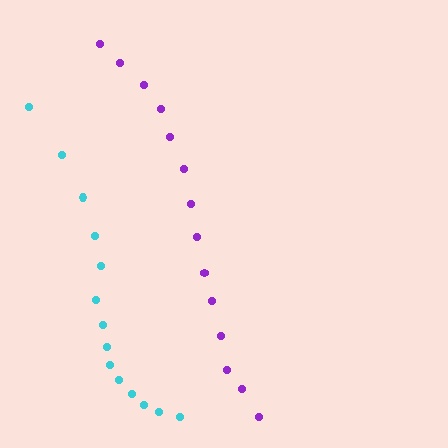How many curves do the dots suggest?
There are 2 distinct paths.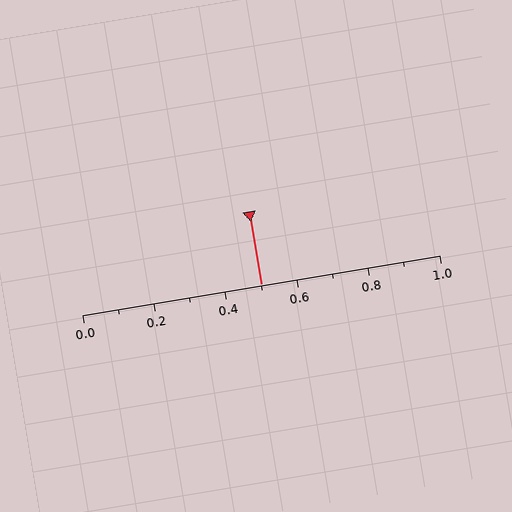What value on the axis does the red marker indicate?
The marker indicates approximately 0.5.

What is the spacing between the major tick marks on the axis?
The major ticks are spaced 0.2 apart.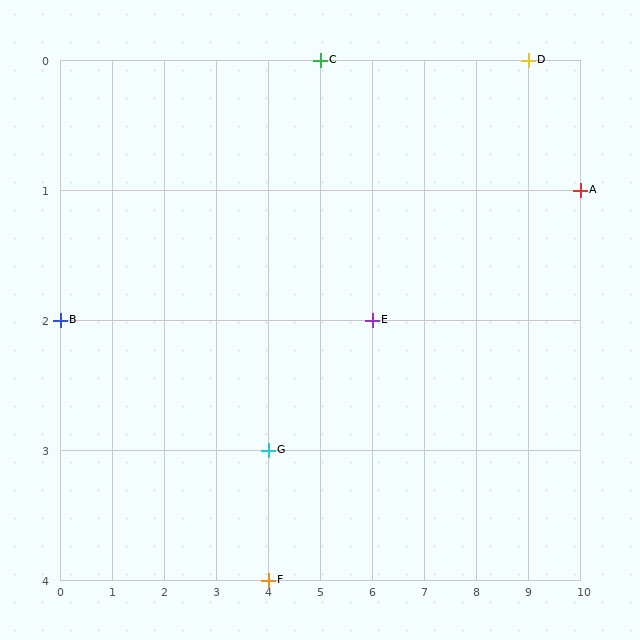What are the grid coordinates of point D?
Point D is at grid coordinates (9, 0).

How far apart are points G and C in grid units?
Points G and C are 1 column and 3 rows apart (about 3.2 grid units diagonally).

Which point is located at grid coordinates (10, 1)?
Point A is at (10, 1).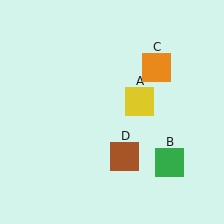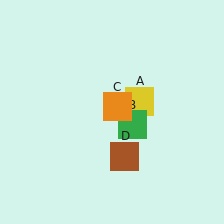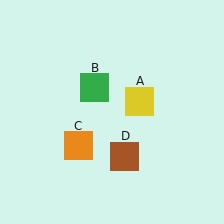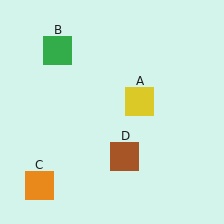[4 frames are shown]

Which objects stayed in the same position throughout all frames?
Yellow square (object A) and brown square (object D) remained stationary.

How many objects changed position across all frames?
2 objects changed position: green square (object B), orange square (object C).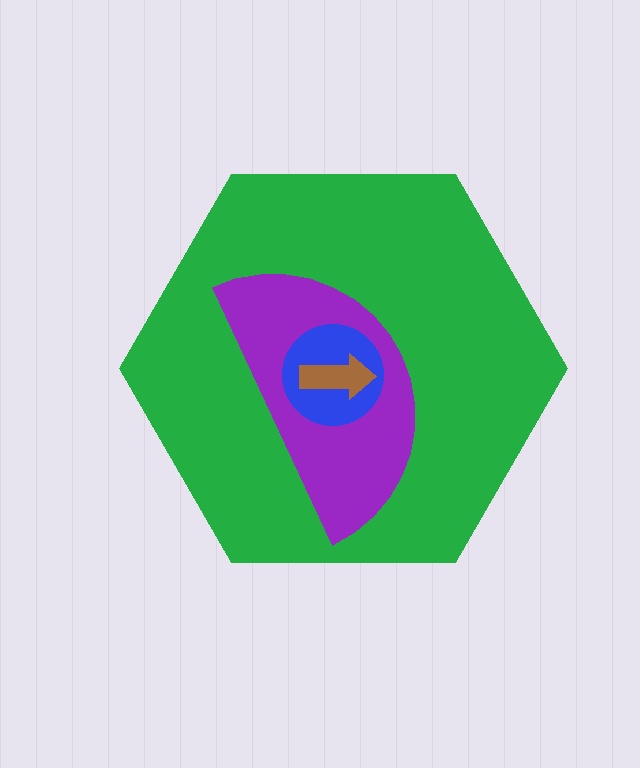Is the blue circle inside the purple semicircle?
Yes.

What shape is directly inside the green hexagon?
The purple semicircle.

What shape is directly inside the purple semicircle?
The blue circle.